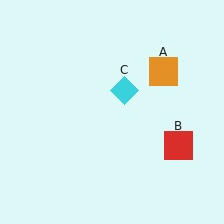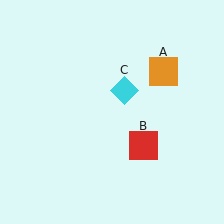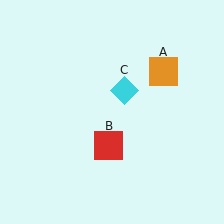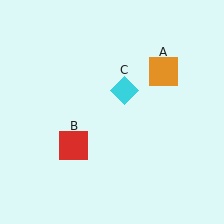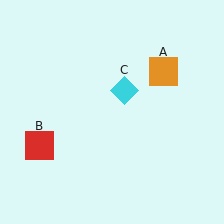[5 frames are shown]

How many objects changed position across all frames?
1 object changed position: red square (object B).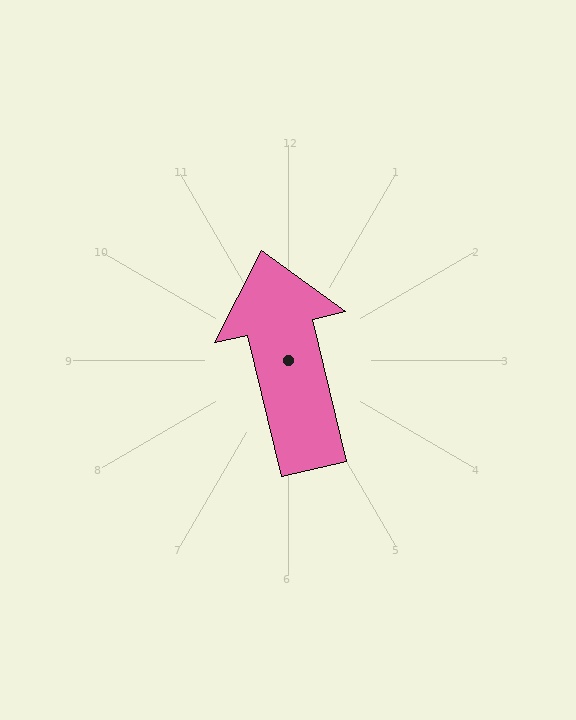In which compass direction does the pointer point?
North.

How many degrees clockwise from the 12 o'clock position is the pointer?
Approximately 347 degrees.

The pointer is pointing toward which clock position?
Roughly 12 o'clock.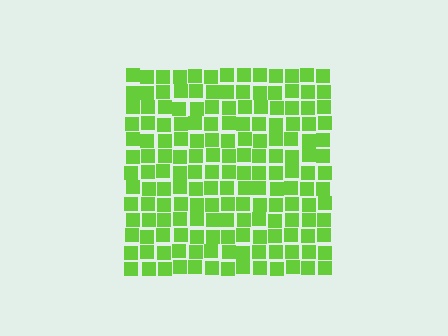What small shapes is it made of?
It is made of small squares.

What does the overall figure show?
The overall figure shows a square.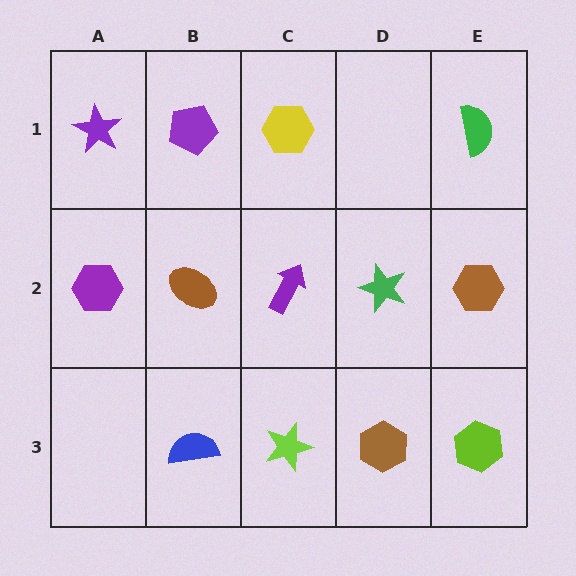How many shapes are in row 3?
4 shapes.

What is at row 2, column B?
A brown ellipse.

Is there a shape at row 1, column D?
No, that cell is empty.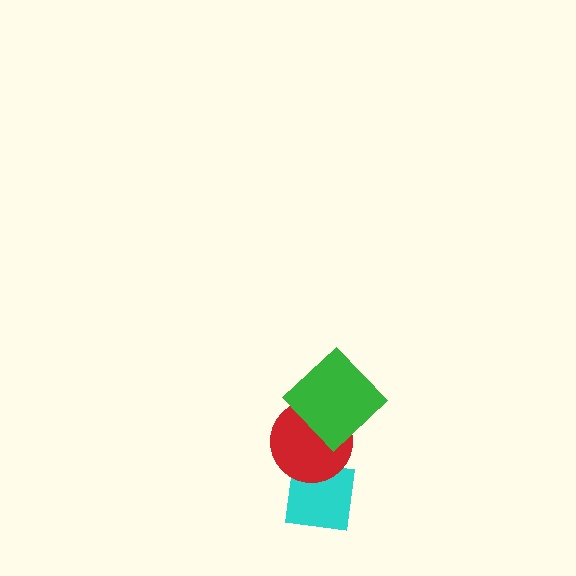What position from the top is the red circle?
The red circle is 2nd from the top.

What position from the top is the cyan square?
The cyan square is 3rd from the top.